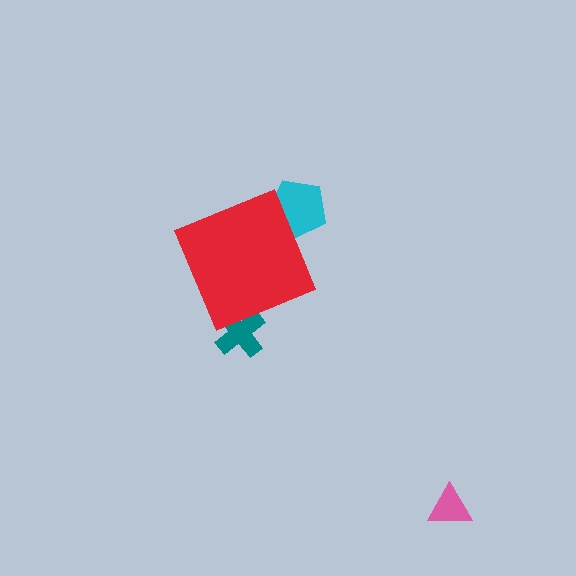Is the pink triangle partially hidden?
No, the pink triangle is fully visible.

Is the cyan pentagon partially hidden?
Yes, the cyan pentagon is partially hidden behind the red diamond.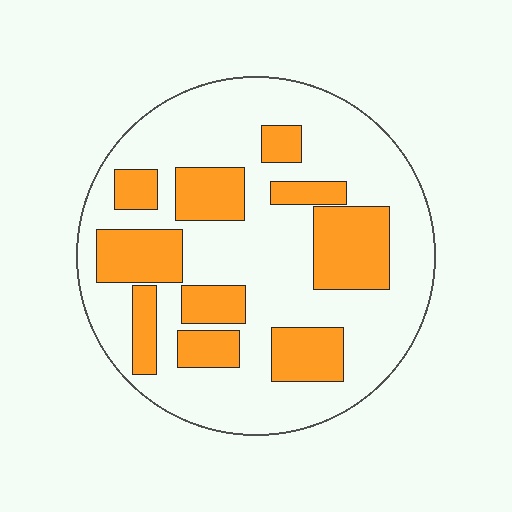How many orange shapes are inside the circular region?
10.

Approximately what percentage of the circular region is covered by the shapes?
Approximately 30%.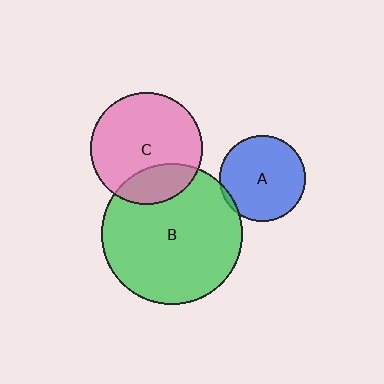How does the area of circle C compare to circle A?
Approximately 1.7 times.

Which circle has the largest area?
Circle B (green).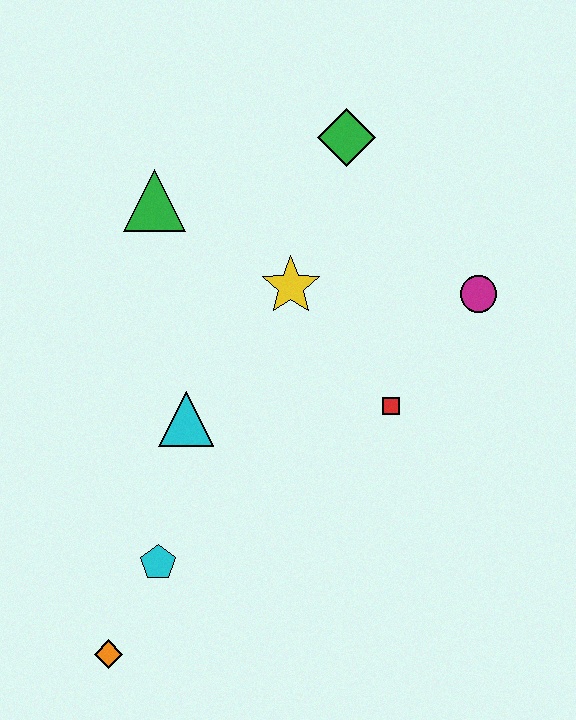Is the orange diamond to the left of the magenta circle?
Yes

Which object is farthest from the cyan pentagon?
The green diamond is farthest from the cyan pentagon.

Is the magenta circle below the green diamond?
Yes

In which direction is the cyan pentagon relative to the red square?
The cyan pentagon is to the left of the red square.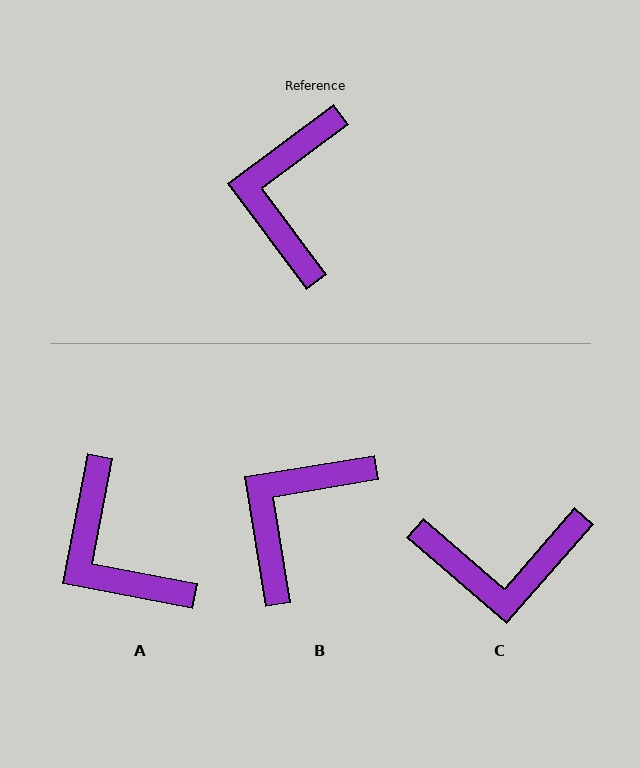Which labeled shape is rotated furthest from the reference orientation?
C, about 102 degrees away.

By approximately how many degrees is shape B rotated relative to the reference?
Approximately 27 degrees clockwise.